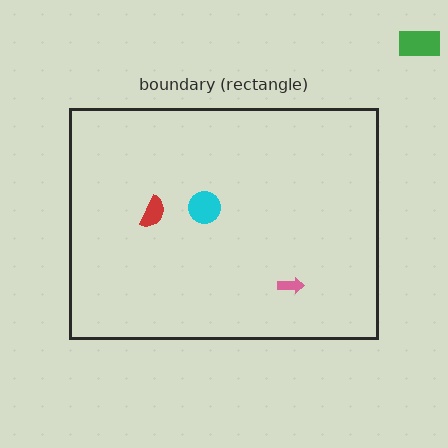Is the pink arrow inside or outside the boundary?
Inside.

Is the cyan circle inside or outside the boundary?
Inside.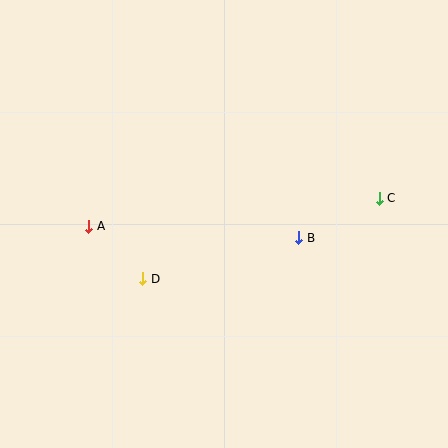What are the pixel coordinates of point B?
Point B is at (299, 238).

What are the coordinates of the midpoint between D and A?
The midpoint between D and A is at (116, 252).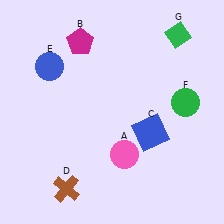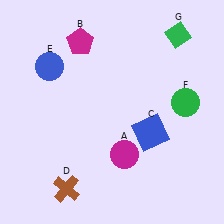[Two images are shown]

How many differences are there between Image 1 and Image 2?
There is 1 difference between the two images.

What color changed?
The circle (A) changed from pink in Image 1 to magenta in Image 2.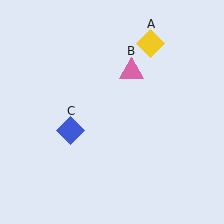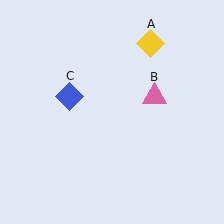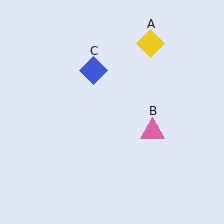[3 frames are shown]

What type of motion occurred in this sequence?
The pink triangle (object B), blue diamond (object C) rotated clockwise around the center of the scene.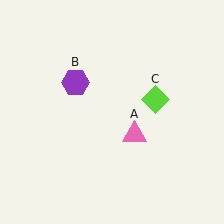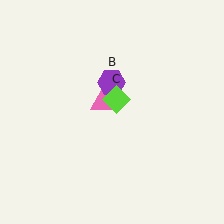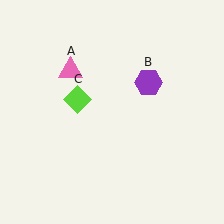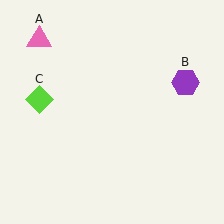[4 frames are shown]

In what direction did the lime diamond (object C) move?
The lime diamond (object C) moved left.